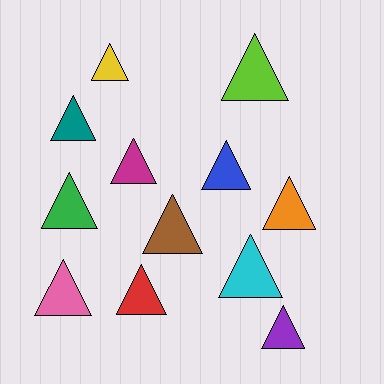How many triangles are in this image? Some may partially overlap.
There are 12 triangles.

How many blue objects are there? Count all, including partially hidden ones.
There is 1 blue object.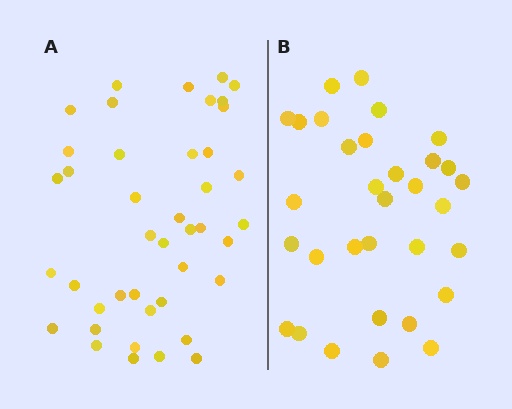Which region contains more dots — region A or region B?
Region A (the left region) has more dots.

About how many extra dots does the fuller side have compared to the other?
Region A has roughly 10 or so more dots than region B.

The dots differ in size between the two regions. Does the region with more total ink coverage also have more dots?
No. Region B has more total ink coverage because its dots are larger, but region A actually contains more individual dots. Total area can be misleading — the number of items is what matters here.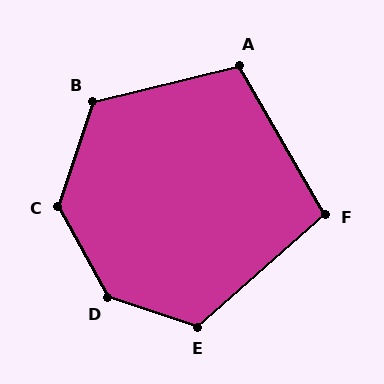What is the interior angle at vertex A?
Approximately 106 degrees (obtuse).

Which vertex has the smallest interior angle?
F, at approximately 101 degrees.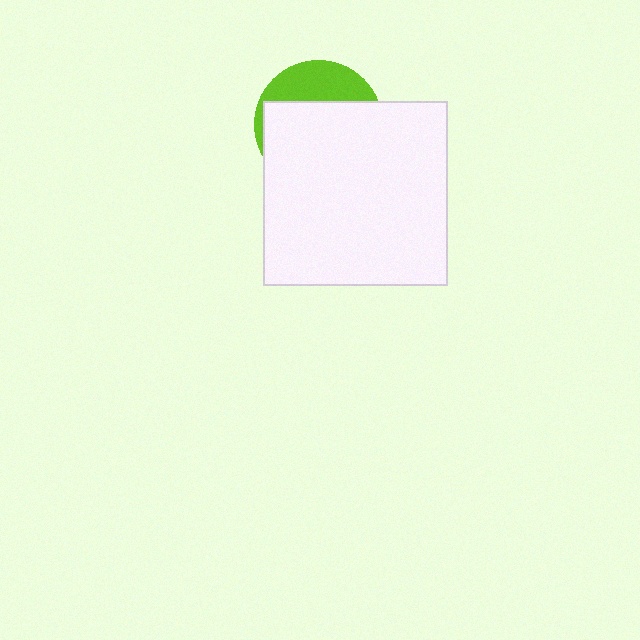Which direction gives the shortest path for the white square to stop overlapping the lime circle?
Moving down gives the shortest separation.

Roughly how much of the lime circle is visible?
A small part of it is visible (roughly 31%).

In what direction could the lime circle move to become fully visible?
The lime circle could move up. That would shift it out from behind the white square entirely.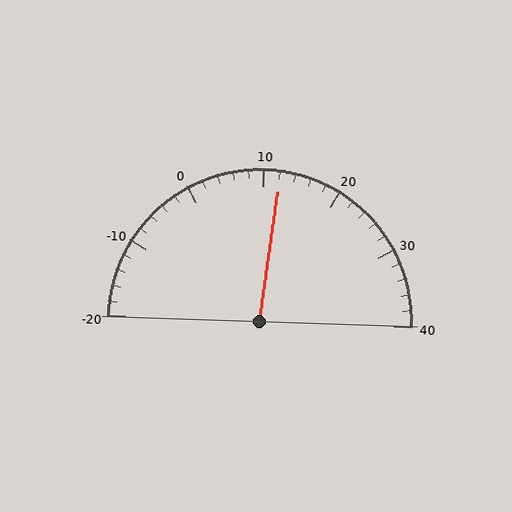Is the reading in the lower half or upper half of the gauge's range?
The reading is in the upper half of the range (-20 to 40).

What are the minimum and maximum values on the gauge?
The gauge ranges from -20 to 40.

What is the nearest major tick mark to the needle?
The nearest major tick mark is 10.